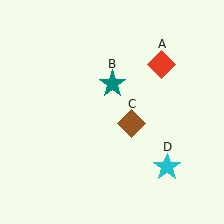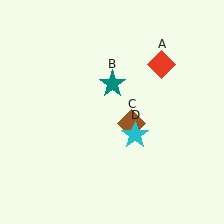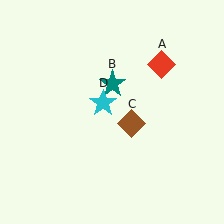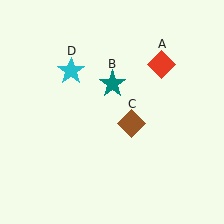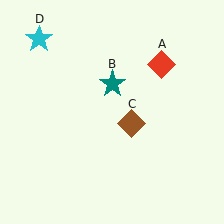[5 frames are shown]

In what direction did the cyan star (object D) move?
The cyan star (object D) moved up and to the left.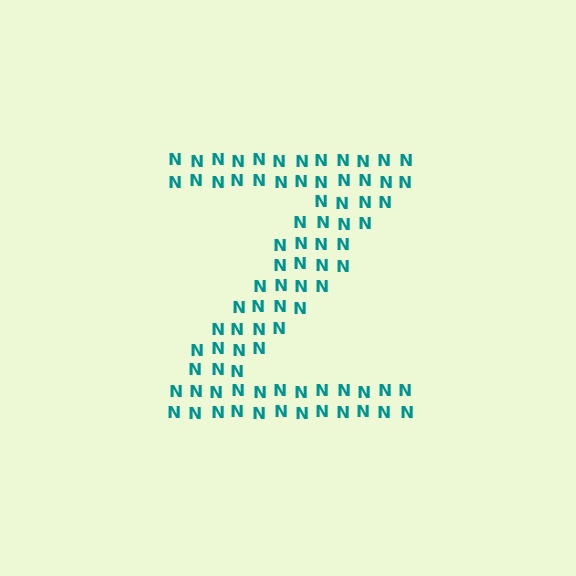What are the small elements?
The small elements are letter N's.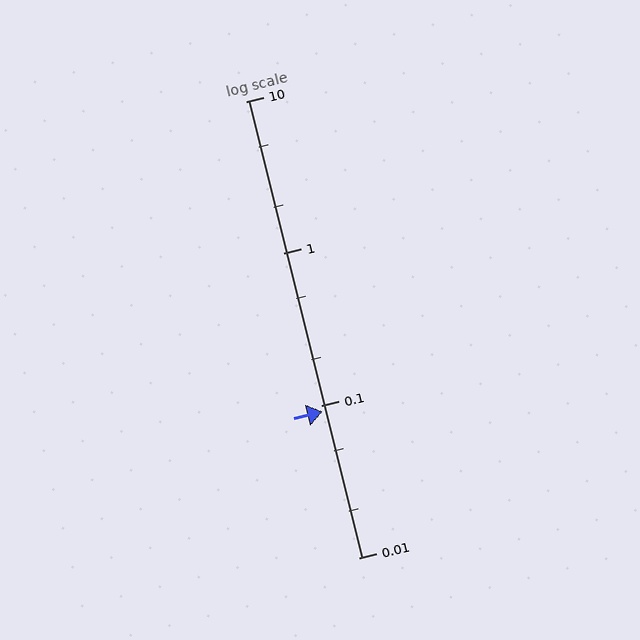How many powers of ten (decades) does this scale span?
The scale spans 3 decades, from 0.01 to 10.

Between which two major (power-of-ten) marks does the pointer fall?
The pointer is between 0.01 and 0.1.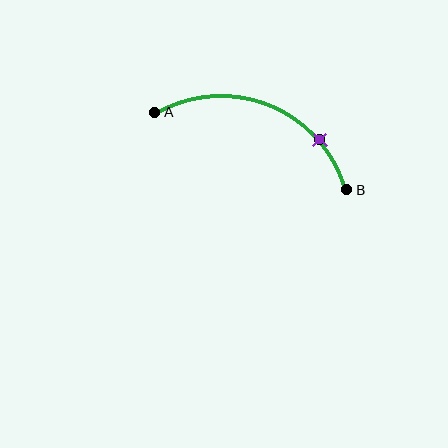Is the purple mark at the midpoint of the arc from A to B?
No. The purple mark lies on the arc but is closer to endpoint B. The arc midpoint would be at the point on the curve equidistant along the arc from both A and B.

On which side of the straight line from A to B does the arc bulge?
The arc bulges above the straight line connecting A and B.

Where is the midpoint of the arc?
The arc midpoint is the point on the curve farthest from the straight line joining A and B. It sits above that line.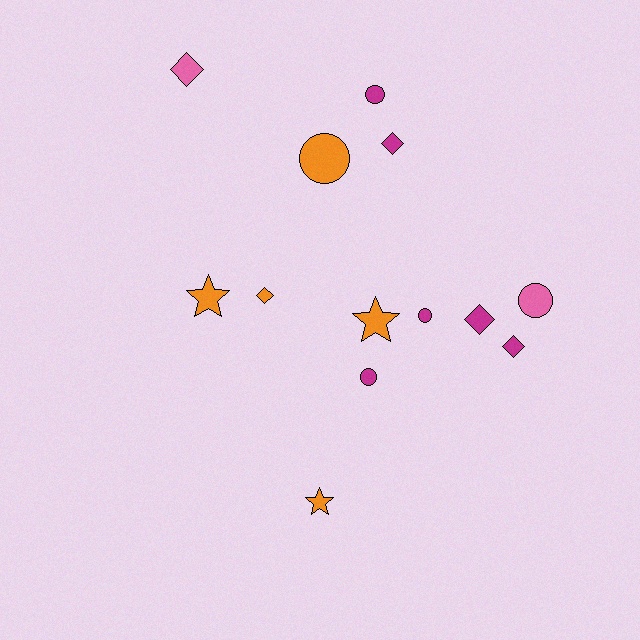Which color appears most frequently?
Magenta, with 6 objects.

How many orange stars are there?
There are 3 orange stars.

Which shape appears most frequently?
Circle, with 5 objects.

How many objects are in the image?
There are 13 objects.